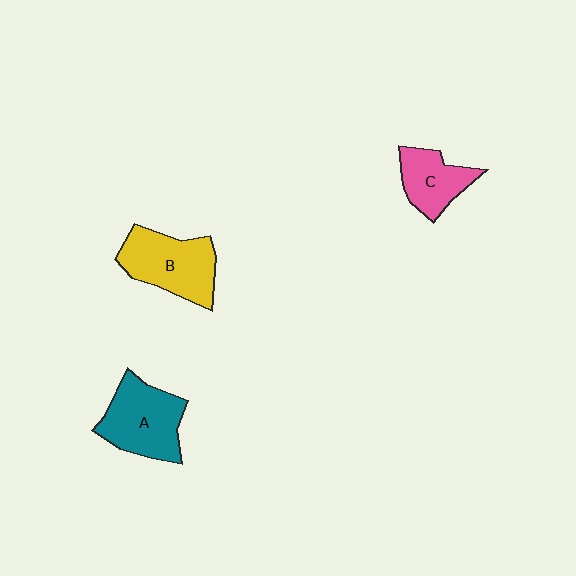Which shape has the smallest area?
Shape C (pink).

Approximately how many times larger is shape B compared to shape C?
Approximately 1.5 times.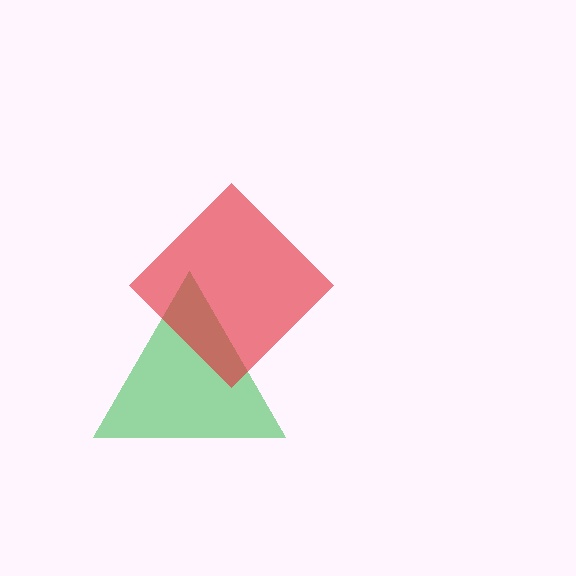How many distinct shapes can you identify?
There are 2 distinct shapes: a green triangle, a red diamond.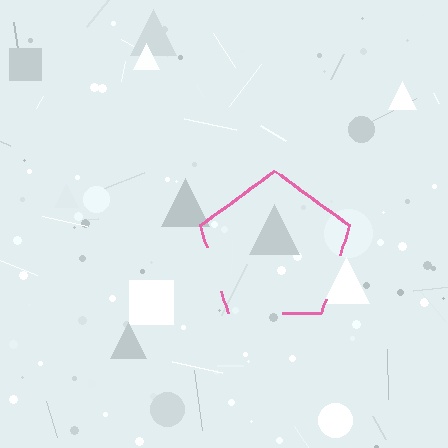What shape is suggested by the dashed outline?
The dashed outline suggests a pentagon.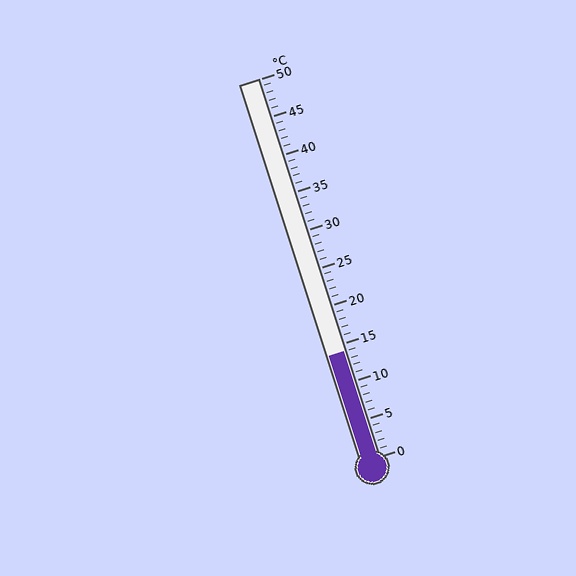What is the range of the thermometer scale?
The thermometer scale ranges from 0°C to 50°C.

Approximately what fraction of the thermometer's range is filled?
The thermometer is filled to approximately 30% of its range.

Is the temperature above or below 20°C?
The temperature is below 20°C.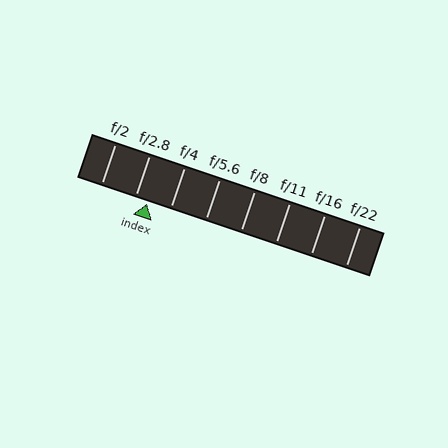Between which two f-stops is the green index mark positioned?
The index mark is between f/2.8 and f/4.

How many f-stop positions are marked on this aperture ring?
There are 8 f-stop positions marked.